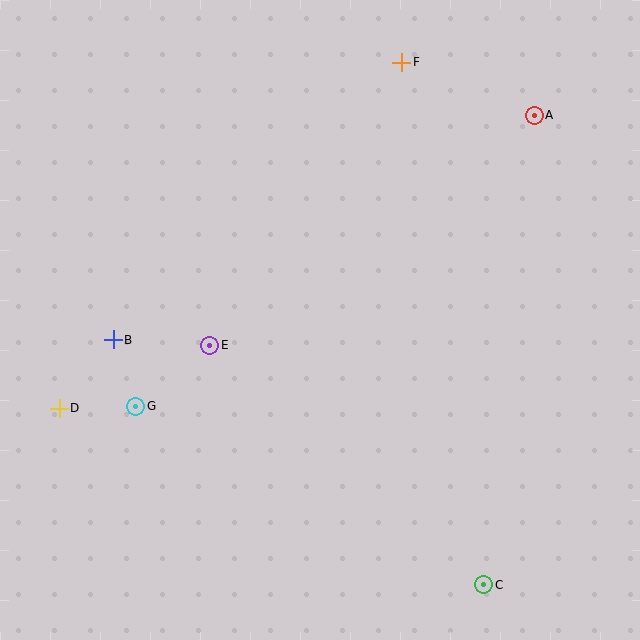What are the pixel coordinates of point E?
Point E is at (210, 345).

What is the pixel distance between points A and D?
The distance between A and D is 558 pixels.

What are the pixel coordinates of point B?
Point B is at (113, 340).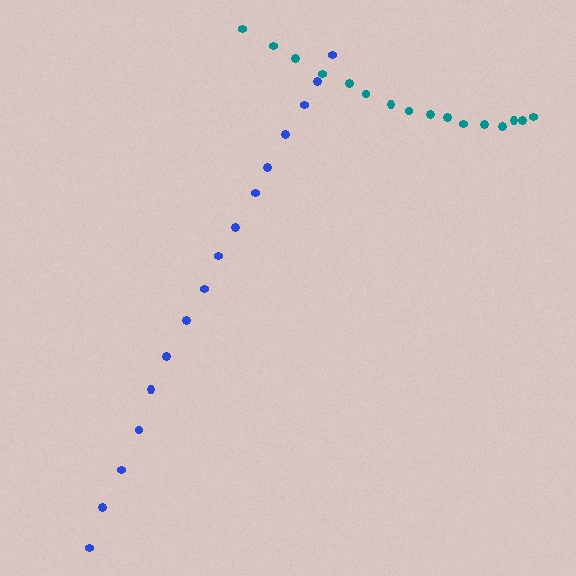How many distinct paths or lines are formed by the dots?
There are 2 distinct paths.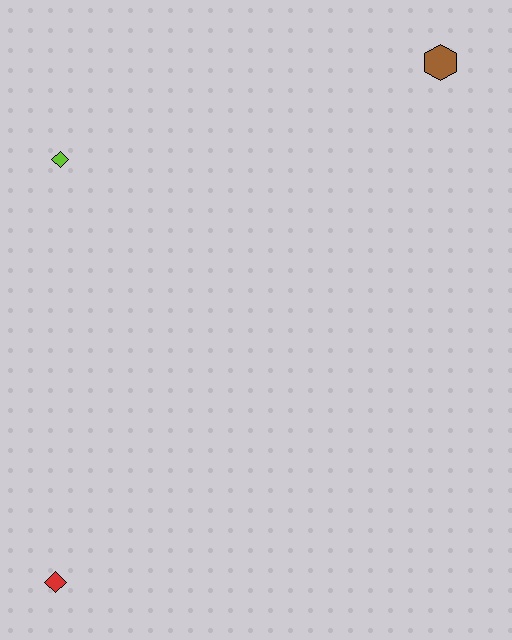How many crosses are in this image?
There are no crosses.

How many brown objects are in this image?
There is 1 brown object.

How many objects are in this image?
There are 3 objects.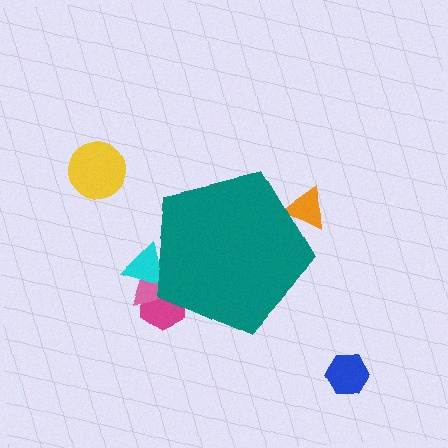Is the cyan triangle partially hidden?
Yes, the cyan triangle is partially hidden behind the teal pentagon.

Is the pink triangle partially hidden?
Yes, the pink triangle is partially hidden behind the teal pentagon.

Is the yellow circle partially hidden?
No, the yellow circle is fully visible.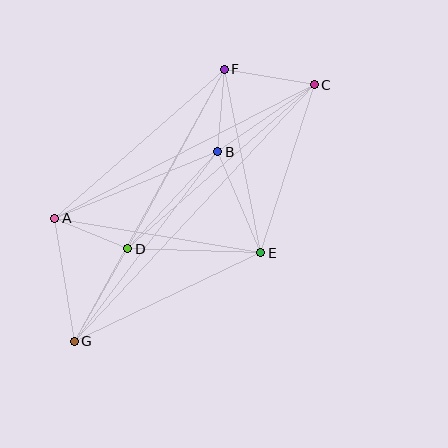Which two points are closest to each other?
Points A and D are closest to each other.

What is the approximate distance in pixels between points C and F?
The distance between C and F is approximately 91 pixels.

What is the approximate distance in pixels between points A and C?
The distance between A and C is approximately 291 pixels.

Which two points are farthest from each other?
Points C and G are farthest from each other.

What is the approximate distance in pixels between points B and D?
The distance between B and D is approximately 133 pixels.